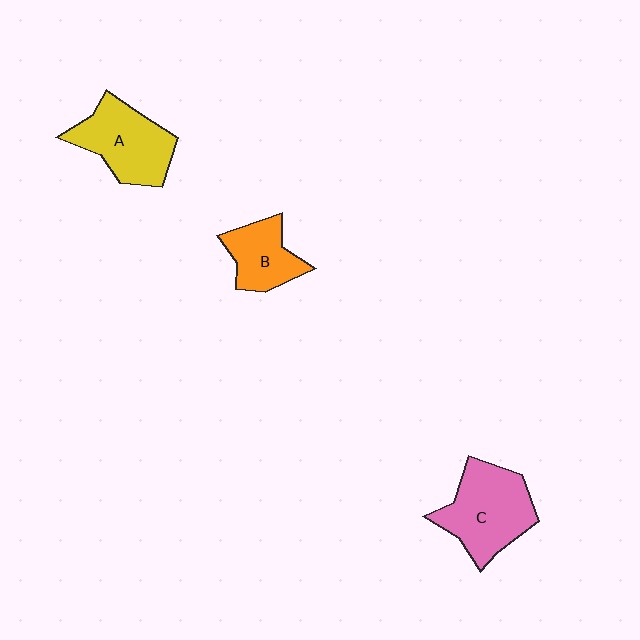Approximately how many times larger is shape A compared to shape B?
Approximately 1.4 times.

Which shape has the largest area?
Shape C (pink).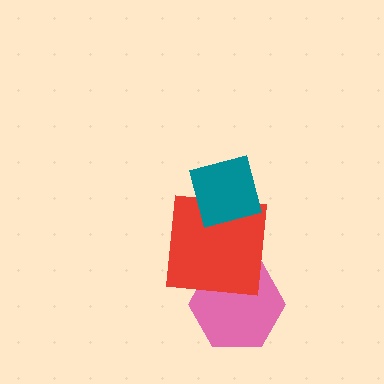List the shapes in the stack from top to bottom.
From top to bottom: the teal square, the red square, the pink hexagon.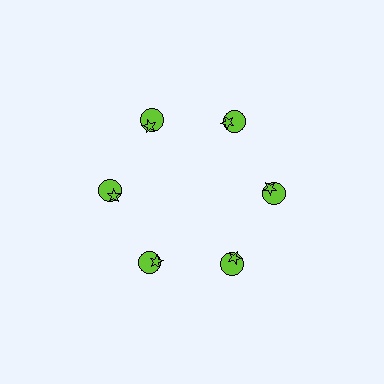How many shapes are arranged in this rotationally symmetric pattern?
There are 12 shapes, arranged in 6 groups of 2.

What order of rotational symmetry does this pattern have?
This pattern has 6-fold rotational symmetry.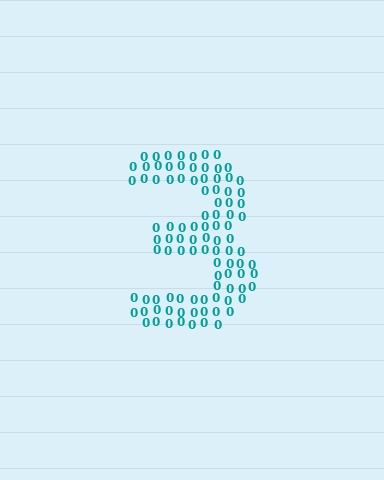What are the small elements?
The small elements are digit 0's.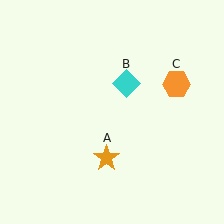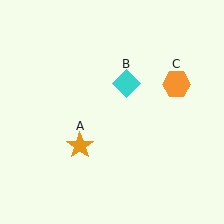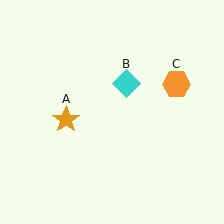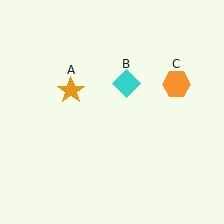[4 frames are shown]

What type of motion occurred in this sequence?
The orange star (object A) rotated clockwise around the center of the scene.